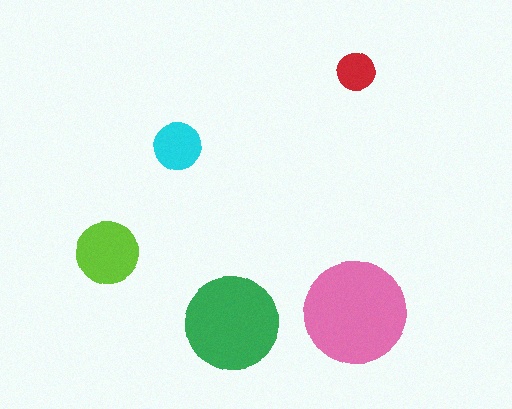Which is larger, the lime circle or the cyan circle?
The lime one.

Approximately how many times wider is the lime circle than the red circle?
About 1.5 times wider.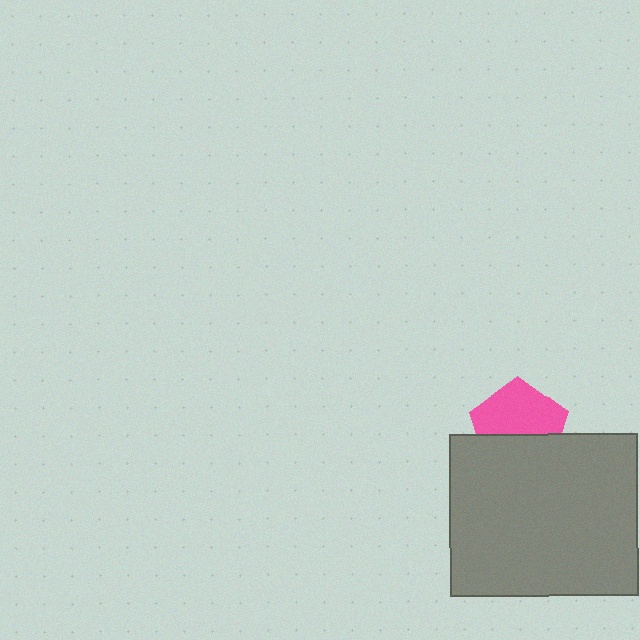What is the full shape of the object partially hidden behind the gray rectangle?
The partially hidden object is a pink pentagon.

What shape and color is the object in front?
The object in front is a gray rectangle.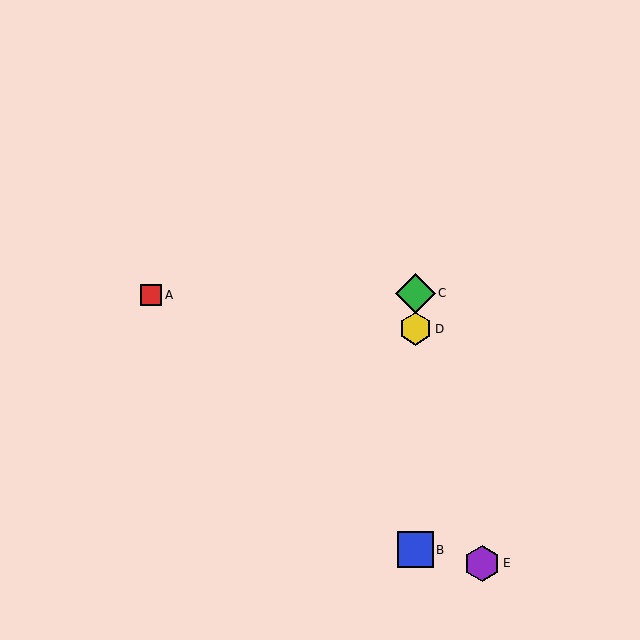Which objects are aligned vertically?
Objects B, C, D are aligned vertically.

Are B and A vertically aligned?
No, B is at x≈415 and A is at x≈151.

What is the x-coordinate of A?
Object A is at x≈151.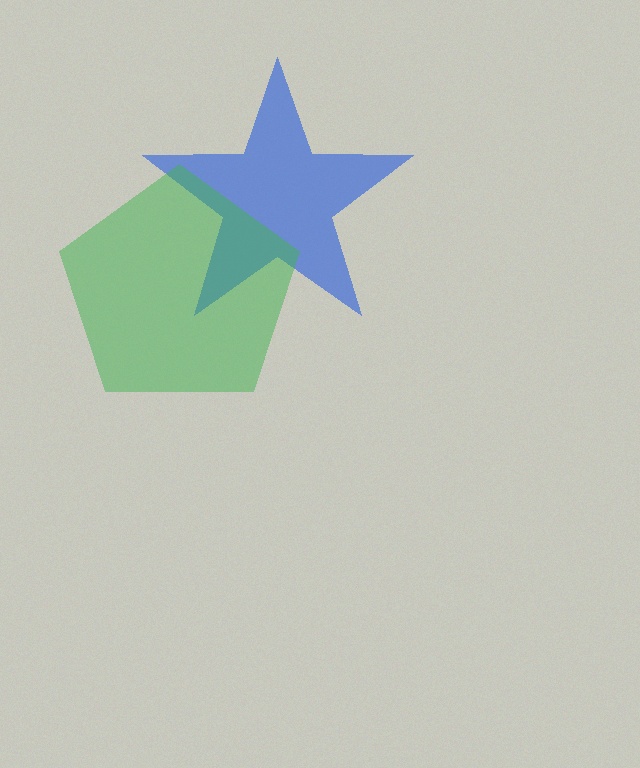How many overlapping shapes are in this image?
There are 2 overlapping shapes in the image.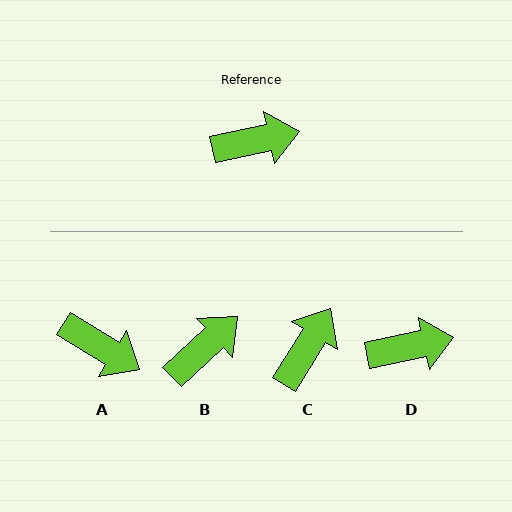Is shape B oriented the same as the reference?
No, it is off by about 31 degrees.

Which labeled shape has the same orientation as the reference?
D.